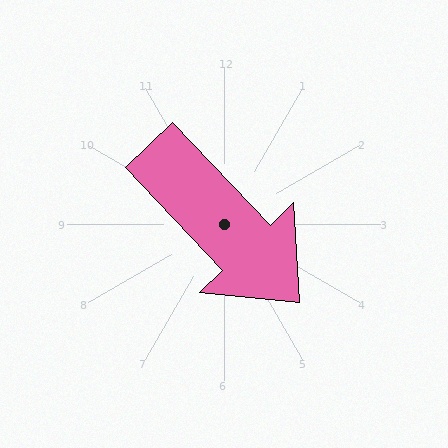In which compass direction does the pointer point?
Southeast.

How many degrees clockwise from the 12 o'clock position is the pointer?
Approximately 136 degrees.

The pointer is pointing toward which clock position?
Roughly 5 o'clock.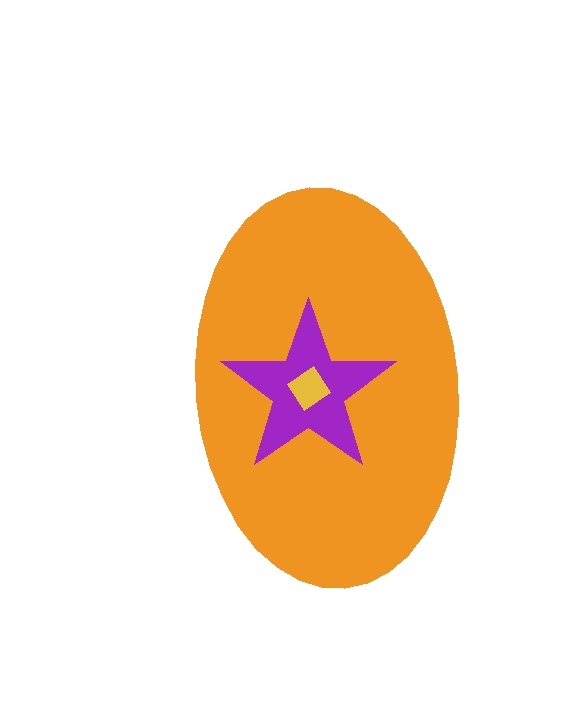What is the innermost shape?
The yellow diamond.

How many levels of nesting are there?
3.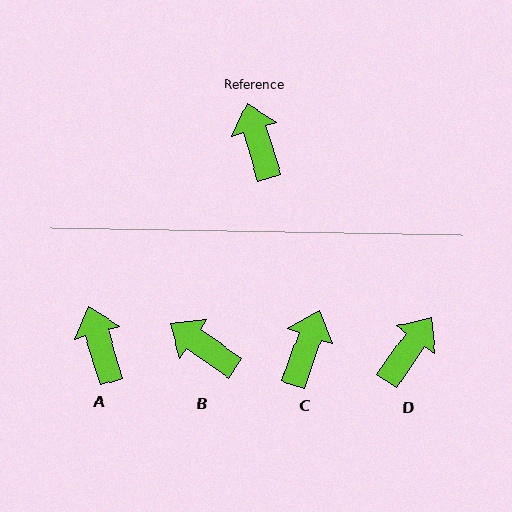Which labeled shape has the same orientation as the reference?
A.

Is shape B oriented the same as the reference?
No, it is off by about 39 degrees.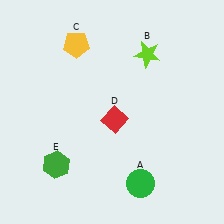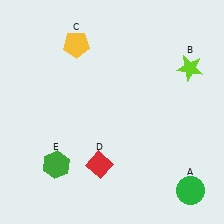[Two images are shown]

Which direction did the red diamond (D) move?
The red diamond (D) moved down.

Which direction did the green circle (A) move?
The green circle (A) moved right.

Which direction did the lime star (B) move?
The lime star (B) moved right.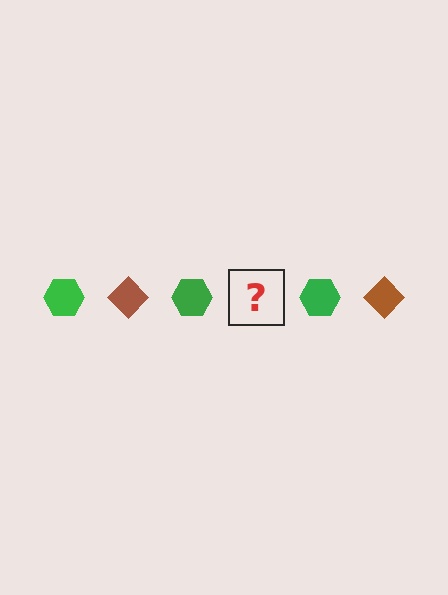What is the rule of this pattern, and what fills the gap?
The rule is that the pattern alternates between green hexagon and brown diamond. The gap should be filled with a brown diamond.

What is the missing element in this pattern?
The missing element is a brown diamond.